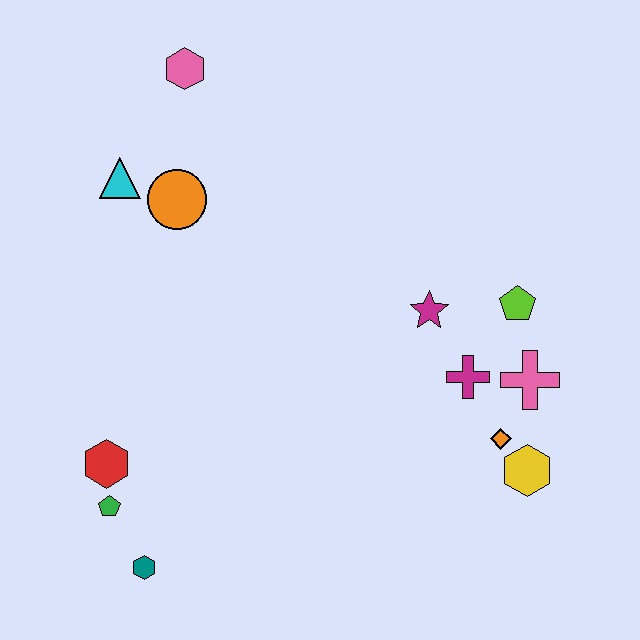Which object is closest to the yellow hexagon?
The orange diamond is closest to the yellow hexagon.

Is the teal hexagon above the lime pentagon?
No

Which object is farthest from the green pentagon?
The lime pentagon is farthest from the green pentagon.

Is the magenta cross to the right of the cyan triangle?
Yes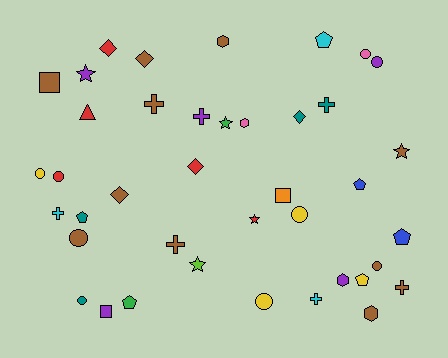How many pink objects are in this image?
There are 2 pink objects.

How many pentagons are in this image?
There are 6 pentagons.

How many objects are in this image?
There are 40 objects.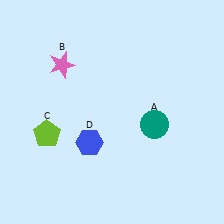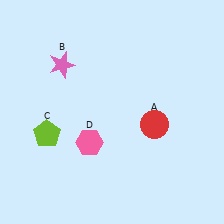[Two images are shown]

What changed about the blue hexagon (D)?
In Image 1, D is blue. In Image 2, it changed to pink.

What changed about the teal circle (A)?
In Image 1, A is teal. In Image 2, it changed to red.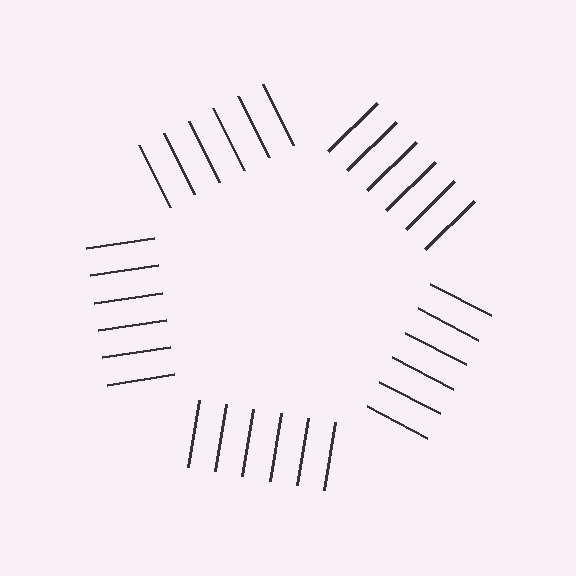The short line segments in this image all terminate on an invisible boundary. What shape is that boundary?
An illusory pentagon — the line segments terminate on its edges but no continuous stroke is drawn.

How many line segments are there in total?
30 — 6 along each of the 5 edges.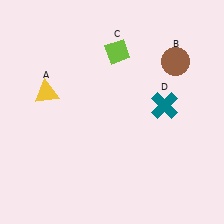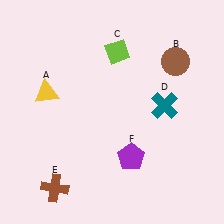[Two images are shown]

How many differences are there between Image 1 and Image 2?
There are 2 differences between the two images.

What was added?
A brown cross (E), a purple pentagon (F) were added in Image 2.